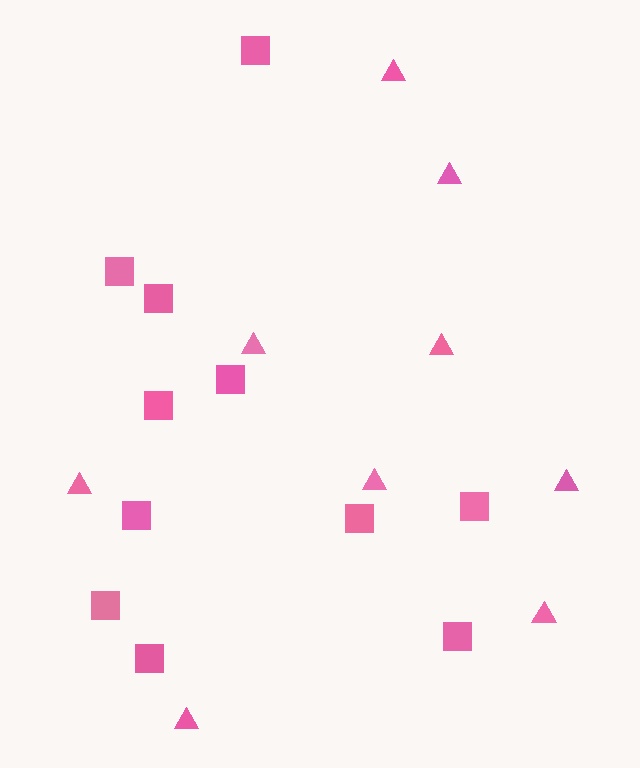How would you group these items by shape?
There are 2 groups: one group of triangles (9) and one group of squares (11).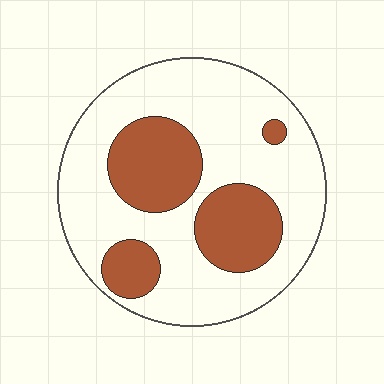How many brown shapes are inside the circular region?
4.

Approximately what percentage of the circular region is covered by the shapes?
Approximately 30%.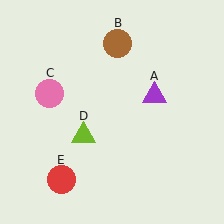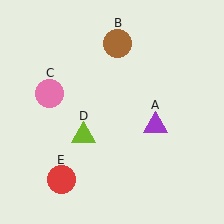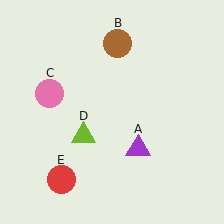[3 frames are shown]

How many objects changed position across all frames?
1 object changed position: purple triangle (object A).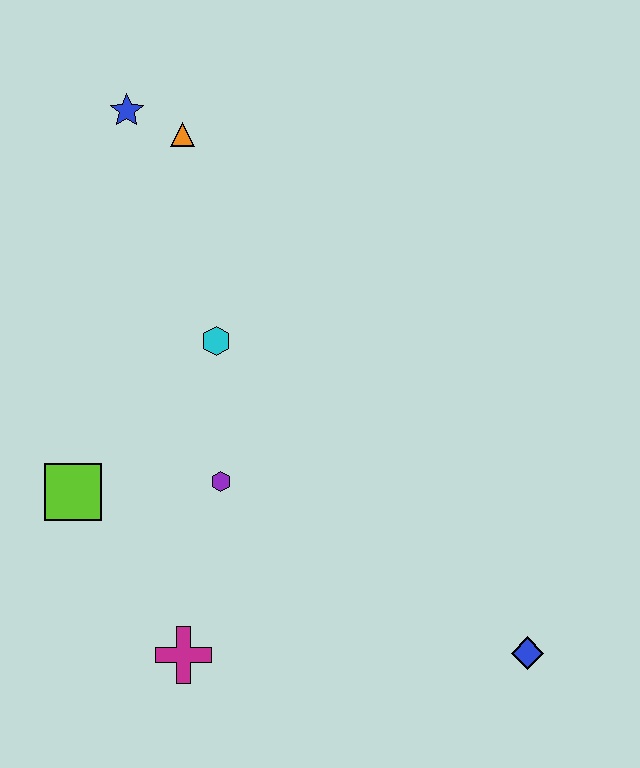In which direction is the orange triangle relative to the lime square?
The orange triangle is above the lime square.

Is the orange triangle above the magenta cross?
Yes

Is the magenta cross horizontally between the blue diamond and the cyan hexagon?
No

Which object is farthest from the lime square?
The blue diamond is farthest from the lime square.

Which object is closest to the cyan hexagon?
The purple hexagon is closest to the cyan hexagon.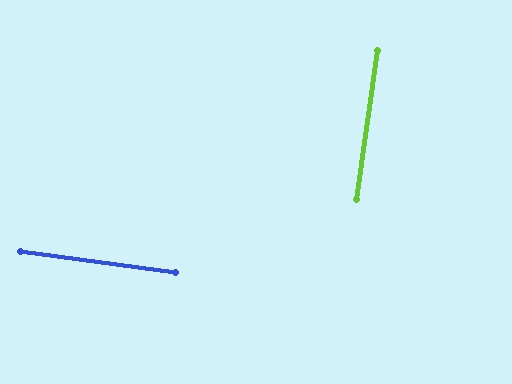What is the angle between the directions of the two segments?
Approximately 90 degrees.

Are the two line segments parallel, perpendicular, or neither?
Perpendicular — they meet at approximately 90°.